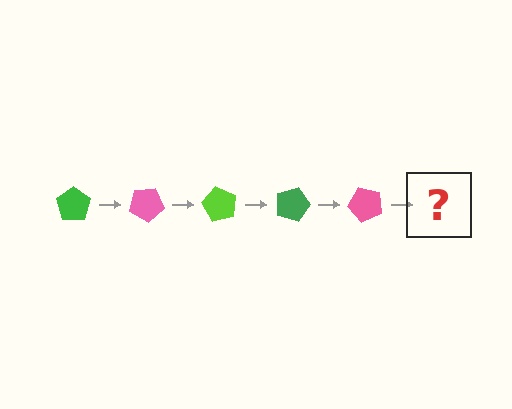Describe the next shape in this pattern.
It should be a lime pentagon, rotated 150 degrees from the start.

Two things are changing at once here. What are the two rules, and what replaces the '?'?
The two rules are that it rotates 30 degrees each step and the color cycles through green, pink, and lime. The '?' should be a lime pentagon, rotated 150 degrees from the start.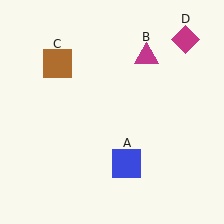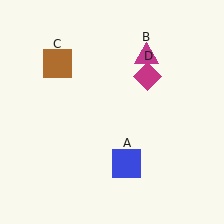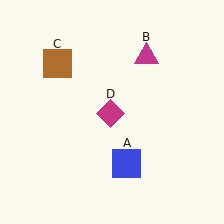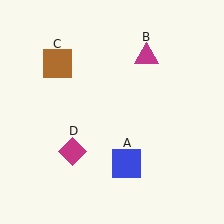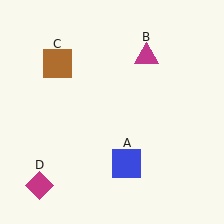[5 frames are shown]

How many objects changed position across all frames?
1 object changed position: magenta diamond (object D).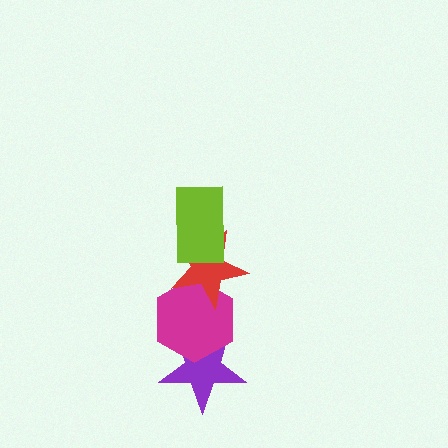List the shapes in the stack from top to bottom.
From top to bottom: the lime rectangle, the red star, the magenta hexagon, the purple star.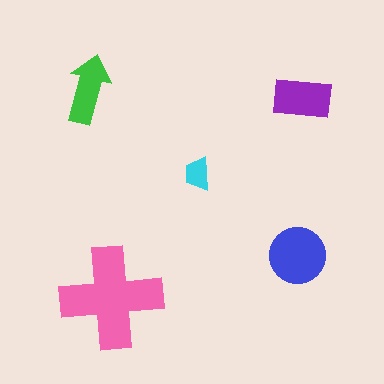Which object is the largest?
The pink cross.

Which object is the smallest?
The cyan trapezoid.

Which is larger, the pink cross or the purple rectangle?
The pink cross.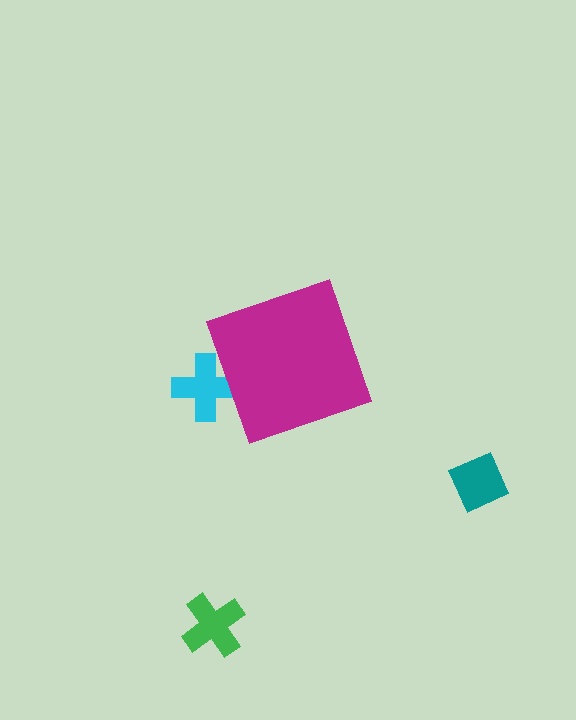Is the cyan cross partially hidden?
Yes, the cyan cross is partially hidden behind the magenta diamond.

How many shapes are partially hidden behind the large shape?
1 shape is partially hidden.